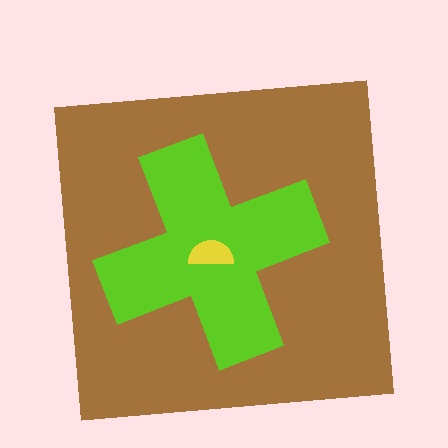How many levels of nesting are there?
3.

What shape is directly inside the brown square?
The lime cross.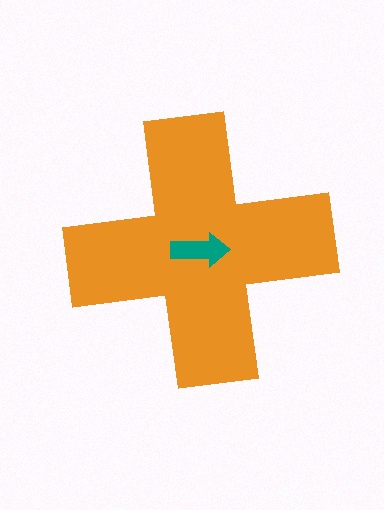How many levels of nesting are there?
2.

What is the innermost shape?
The teal arrow.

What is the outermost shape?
The orange cross.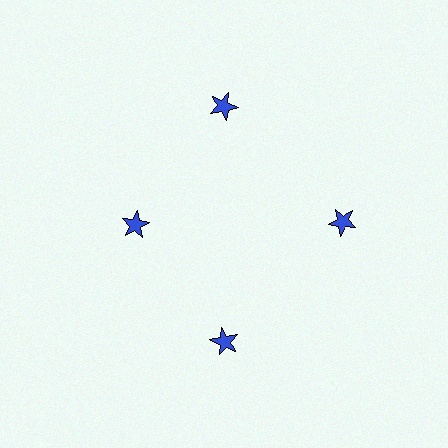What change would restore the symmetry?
The symmetry would be restored by moving it outward, back onto the ring so that all 4 stars sit at equal angles and equal distance from the center.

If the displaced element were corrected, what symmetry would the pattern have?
It would have 4-fold rotational symmetry — the pattern would map onto itself every 90 degrees.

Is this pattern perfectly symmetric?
No. The 4 blue stars are arranged in a ring, but one element near the 9 o'clock position is pulled inward toward the center, breaking the 4-fold rotational symmetry.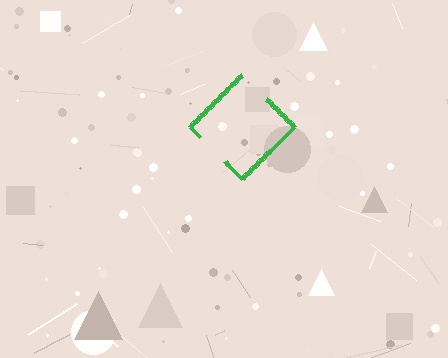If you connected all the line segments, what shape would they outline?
They would outline a diamond.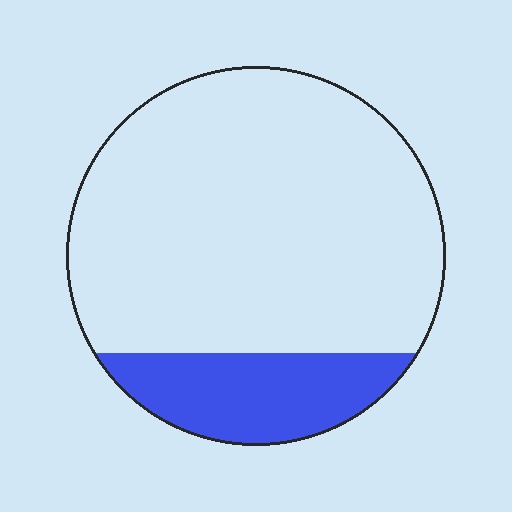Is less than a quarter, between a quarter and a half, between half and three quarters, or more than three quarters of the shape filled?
Less than a quarter.